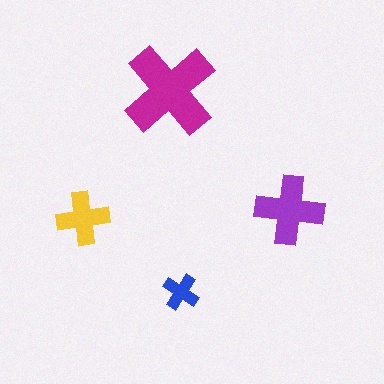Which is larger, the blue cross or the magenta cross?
The magenta one.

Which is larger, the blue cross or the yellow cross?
The yellow one.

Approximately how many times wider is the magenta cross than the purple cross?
About 1.5 times wider.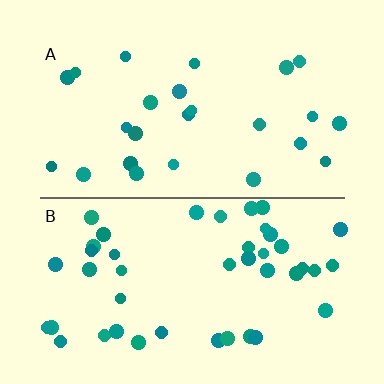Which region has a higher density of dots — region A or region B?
B (the bottom).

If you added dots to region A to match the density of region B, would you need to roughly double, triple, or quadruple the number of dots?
Approximately double.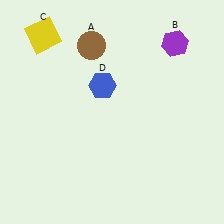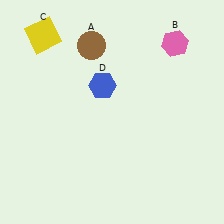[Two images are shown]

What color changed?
The hexagon (B) changed from purple in Image 1 to pink in Image 2.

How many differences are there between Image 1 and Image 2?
There is 1 difference between the two images.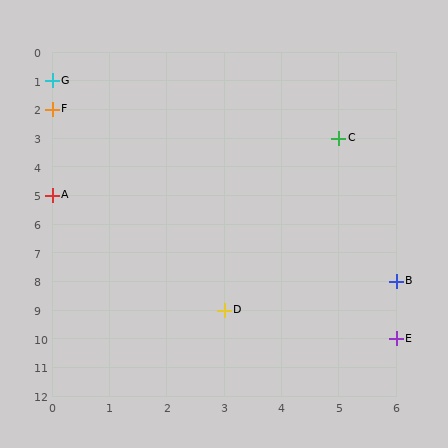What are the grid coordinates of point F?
Point F is at grid coordinates (0, 2).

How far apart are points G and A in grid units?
Points G and A are 4 rows apart.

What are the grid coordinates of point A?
Point A is at grid coordinates (0, 5).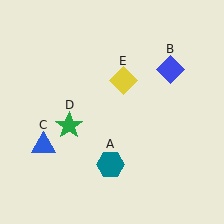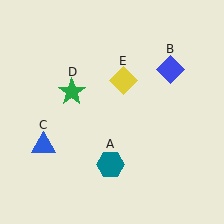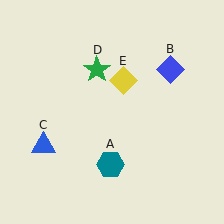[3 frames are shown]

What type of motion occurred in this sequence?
The green star (object D) rotated clockwise around the center of the scene.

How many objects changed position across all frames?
1 object changed position: green star (object D).